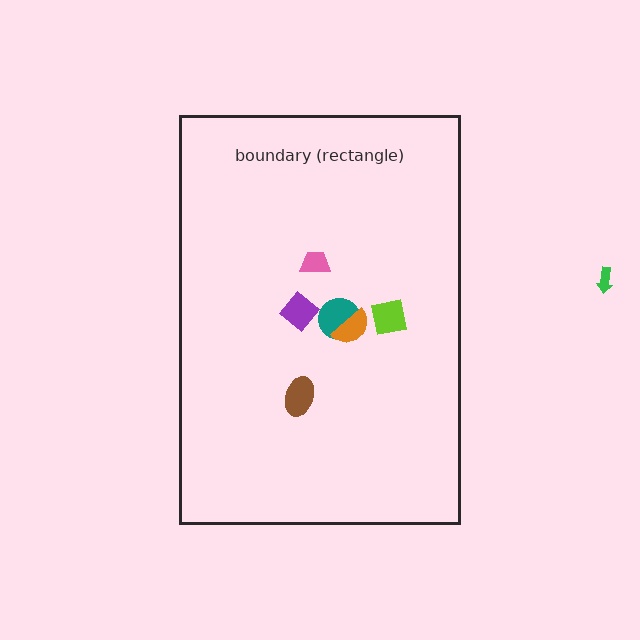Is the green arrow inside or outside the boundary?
Outside.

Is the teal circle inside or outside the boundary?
Inside.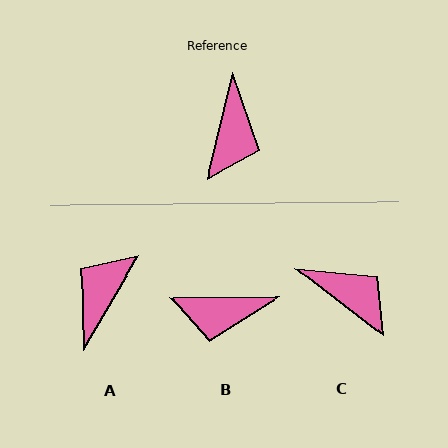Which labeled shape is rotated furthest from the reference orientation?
A, about 163 degrees away.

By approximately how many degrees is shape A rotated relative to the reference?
Approximately 163 degrees counter-clockwise.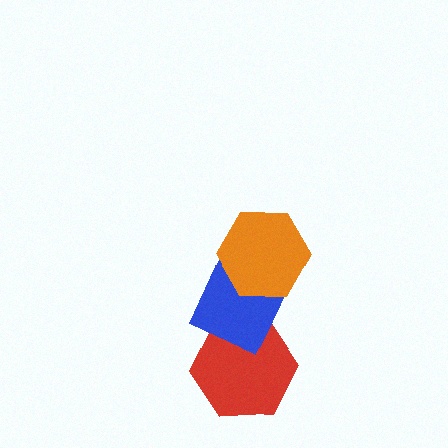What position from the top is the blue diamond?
The blue diamond is 2nd from the top.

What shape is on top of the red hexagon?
The blue diamond is on top of the red hexagon.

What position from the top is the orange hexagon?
The orange hexagon is 1st from the top.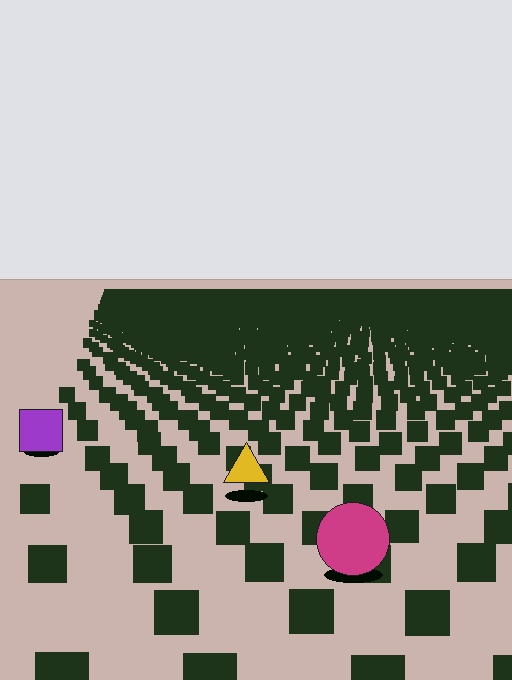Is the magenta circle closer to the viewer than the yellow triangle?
Yes. The magenta circle is closer — you can tell from the texture gradient: the ground texture is coarser near it.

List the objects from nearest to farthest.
From nearest to farthest: the magenta circle, the yellow triangle, the purple square.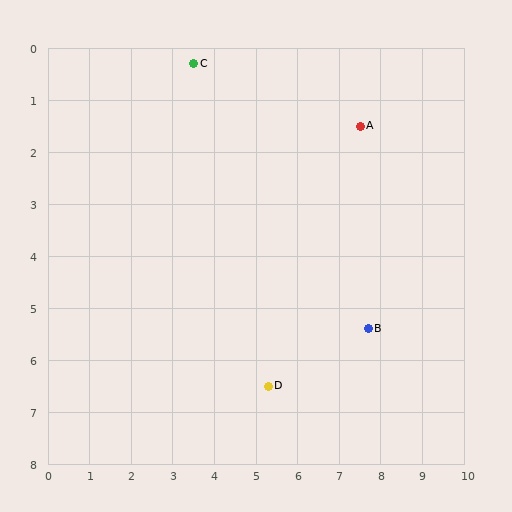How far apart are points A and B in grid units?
Points A and B are about 3.9 grid units apart.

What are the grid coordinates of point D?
Point D is at approximately (5.3, 6.5).